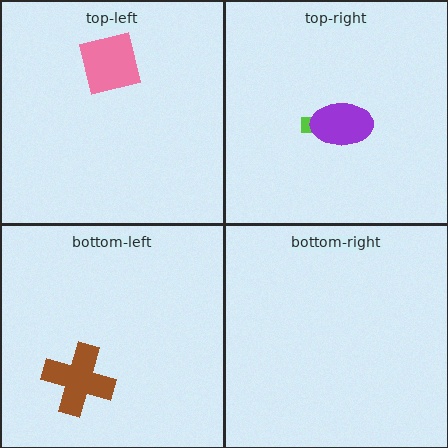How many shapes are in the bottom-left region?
1.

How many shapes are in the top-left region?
1.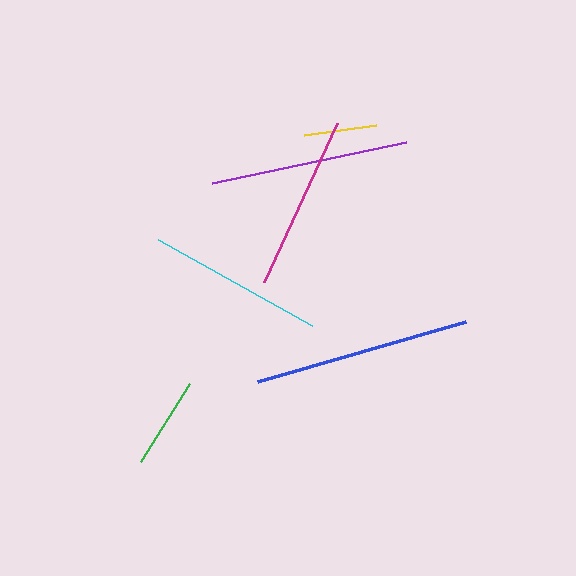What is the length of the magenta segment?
The magenta segment is approximately 175 pixels long.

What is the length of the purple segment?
The purple segment is approximately 198 pixels long.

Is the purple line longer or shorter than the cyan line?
The purple line is longer than the cyan line.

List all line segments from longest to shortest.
From longest to shortest: blue, purple, cyan, magenta, green, yellow.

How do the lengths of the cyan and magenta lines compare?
The cyan and magenta lines are approximately the same length.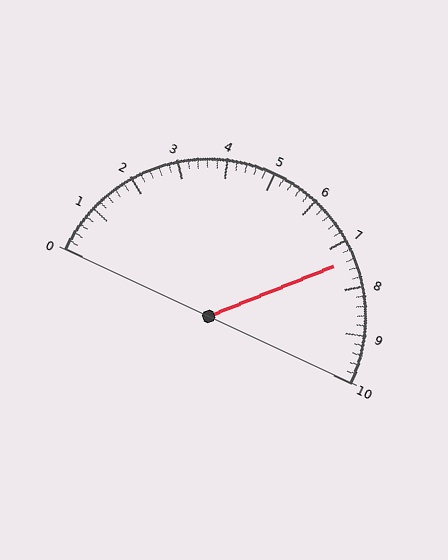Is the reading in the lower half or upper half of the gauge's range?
The reading is in the upper half of the range (0 to 10).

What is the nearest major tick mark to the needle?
The nearest major tick mark is 7.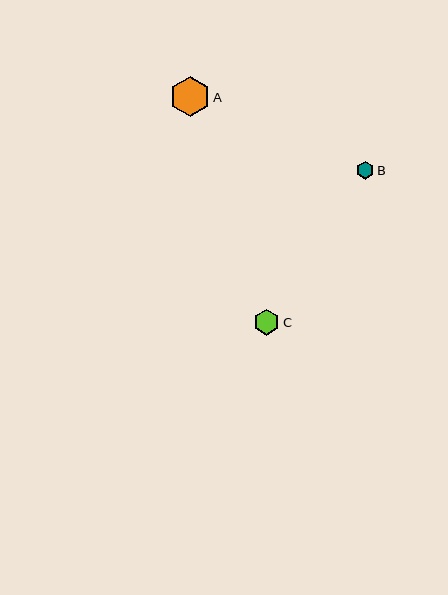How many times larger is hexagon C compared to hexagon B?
Hexagon C is approximately 1.5 times the size of hexagon B.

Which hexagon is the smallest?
Hexagon B is the smallest with a size of approximately 17 pixels.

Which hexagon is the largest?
Hexagon A is the largest with a size of approximately 40 pixels.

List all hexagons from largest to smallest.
From largest to smallest: A, C, B.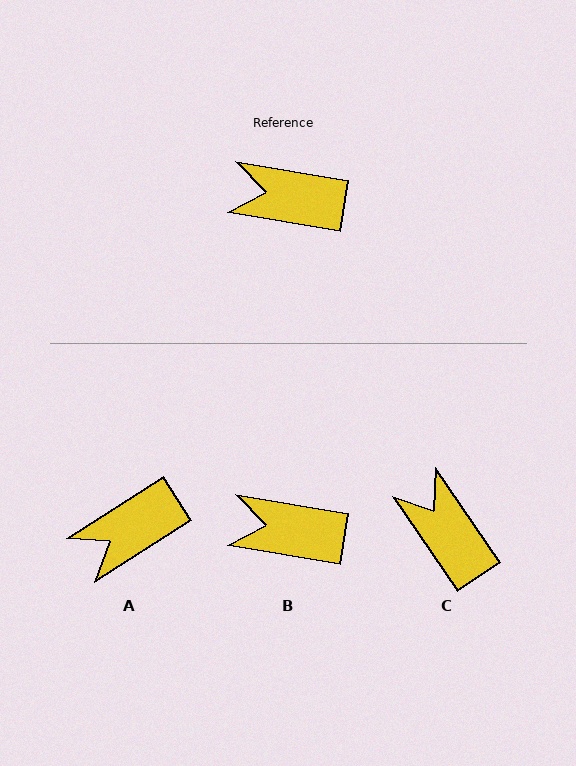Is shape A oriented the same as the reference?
No, it is off by about 42 degrees.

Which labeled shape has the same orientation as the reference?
B.